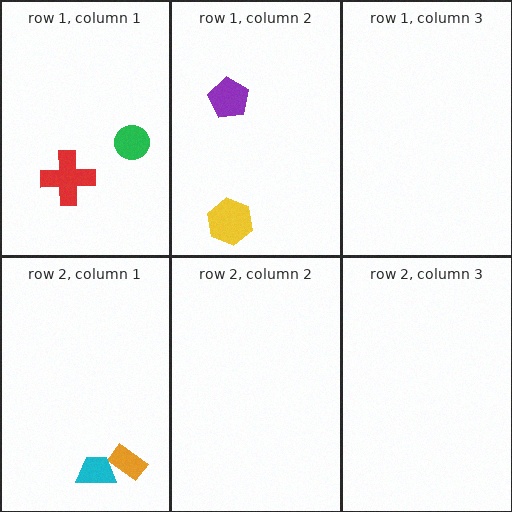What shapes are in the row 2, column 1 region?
The orange rectangle, the cyan trapezoid.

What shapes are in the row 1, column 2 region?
The purple pentagon, the yellow hexagon.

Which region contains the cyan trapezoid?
The row 2, column 1 region.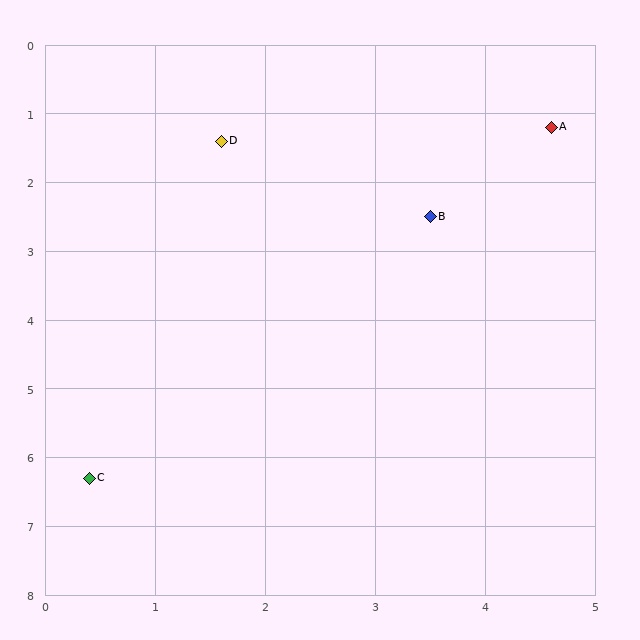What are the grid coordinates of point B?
Point B is at approximately (3.5, 2.5).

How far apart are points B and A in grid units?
Points B and A are about 1.7 grid units apart.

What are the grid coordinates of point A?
Point A is at approximately (4.6, 1.2).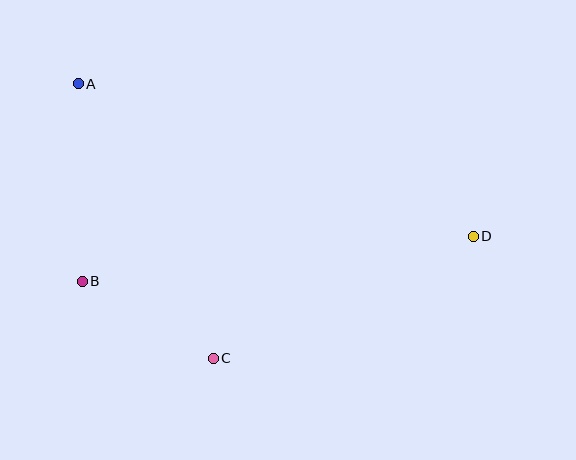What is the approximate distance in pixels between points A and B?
The distance between A and B is approximately 197 pixels.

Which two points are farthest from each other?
Points A and D are farthest from each other.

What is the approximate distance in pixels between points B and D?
The distance between B and D is approximately 394 pixels.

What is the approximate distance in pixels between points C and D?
The distance between C and D is approximately 287 pixels.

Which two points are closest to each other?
Points B and C are closest to each other.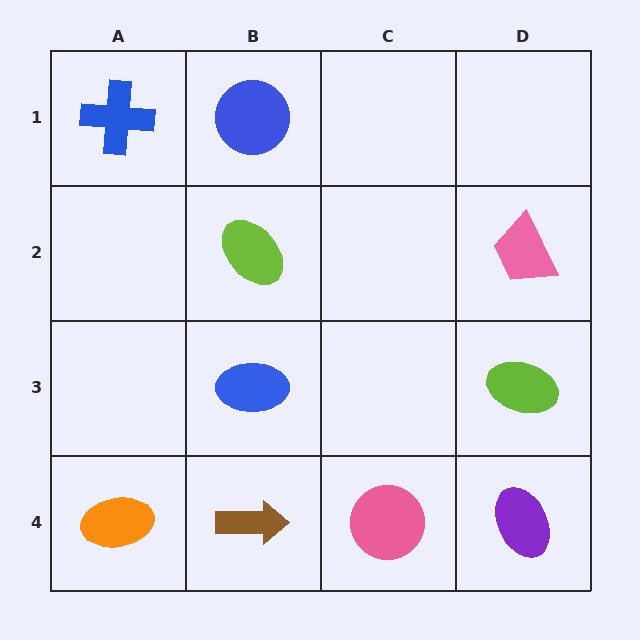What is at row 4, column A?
An orange ellipse.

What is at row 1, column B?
A blue circle.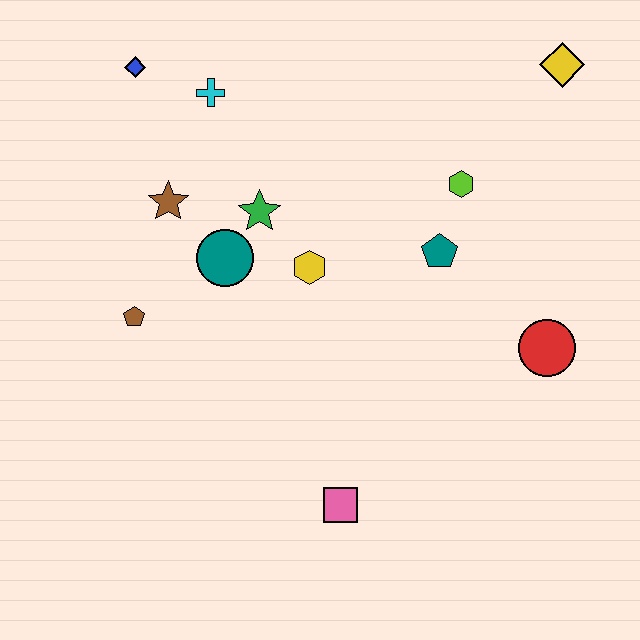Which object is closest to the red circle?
The teal pentagon is closest to the red circle.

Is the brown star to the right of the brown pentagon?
Yes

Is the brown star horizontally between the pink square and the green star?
No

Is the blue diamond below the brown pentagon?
No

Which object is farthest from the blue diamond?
The red circle is farthest from the blue diamond.